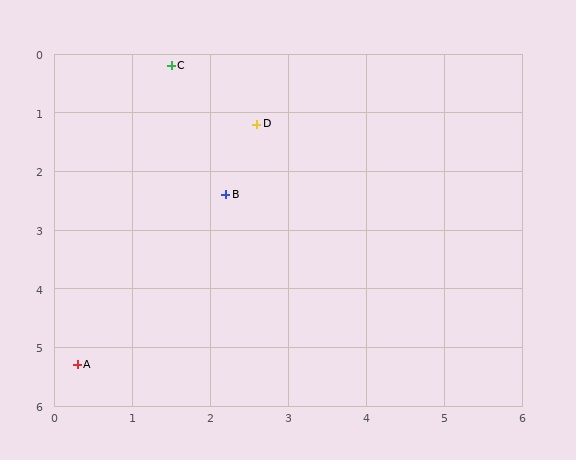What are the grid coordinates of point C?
Point C is at approximately (1.5, 0.2).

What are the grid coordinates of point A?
Point A is at approximately (0.3, 5.3).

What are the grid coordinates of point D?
Point D is at approximately (2.6, 1.2).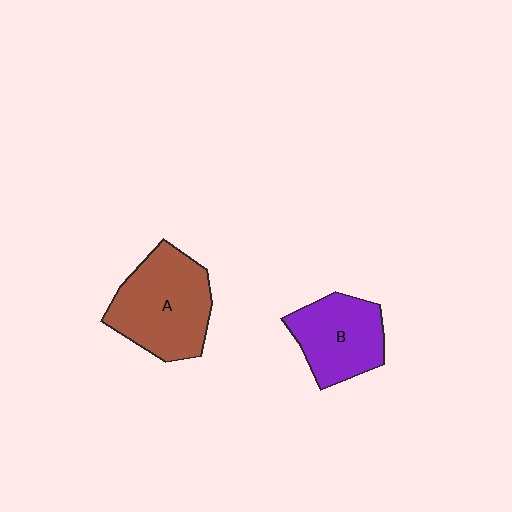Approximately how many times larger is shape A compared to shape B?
Approximately 1.3 times.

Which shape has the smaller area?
Shape B (purple).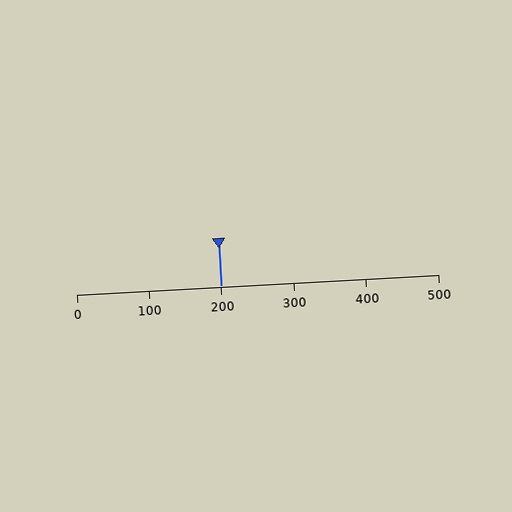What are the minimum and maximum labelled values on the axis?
The axis runs from 0 to 500.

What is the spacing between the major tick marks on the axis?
The major ticks are spaced 100 apart.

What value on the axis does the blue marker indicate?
The marker indicates approximately 200.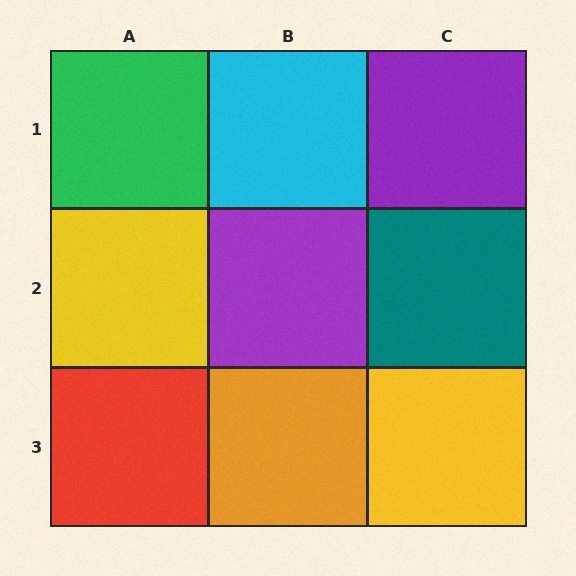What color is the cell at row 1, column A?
Green.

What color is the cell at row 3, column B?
Orange.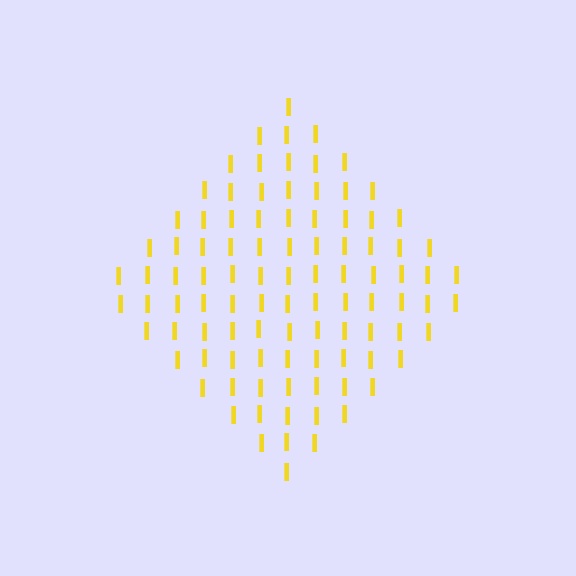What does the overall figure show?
The overall figure shows a diamond.